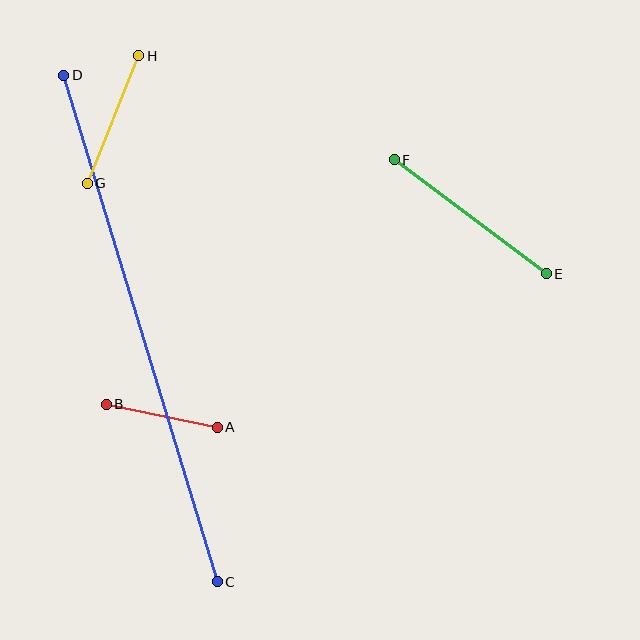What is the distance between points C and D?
The distance is approximately 529 pixels.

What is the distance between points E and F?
The distance is approximately 190 pixels.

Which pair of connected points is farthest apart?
Points C and D are farthest apart.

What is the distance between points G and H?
The distance is approximately 138 pixels.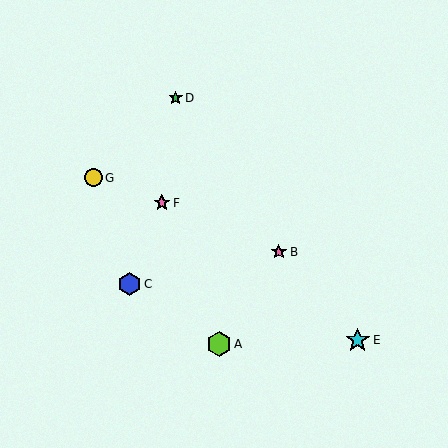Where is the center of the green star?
The center of the green star is at (176, 98).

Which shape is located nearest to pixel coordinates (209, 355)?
The lime hexagon (labeled A) at (219, 344) is nearest to that location.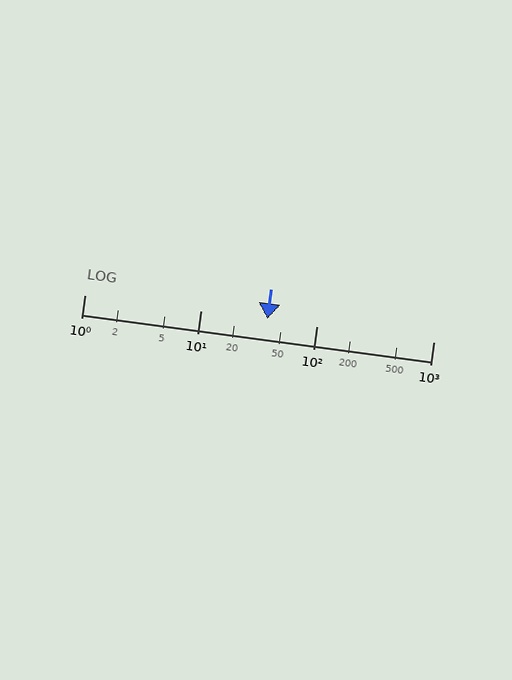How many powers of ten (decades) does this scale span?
The scale spans 3 decades, from 1 to 1000.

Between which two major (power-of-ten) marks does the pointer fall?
The pointer is between 10 and 100.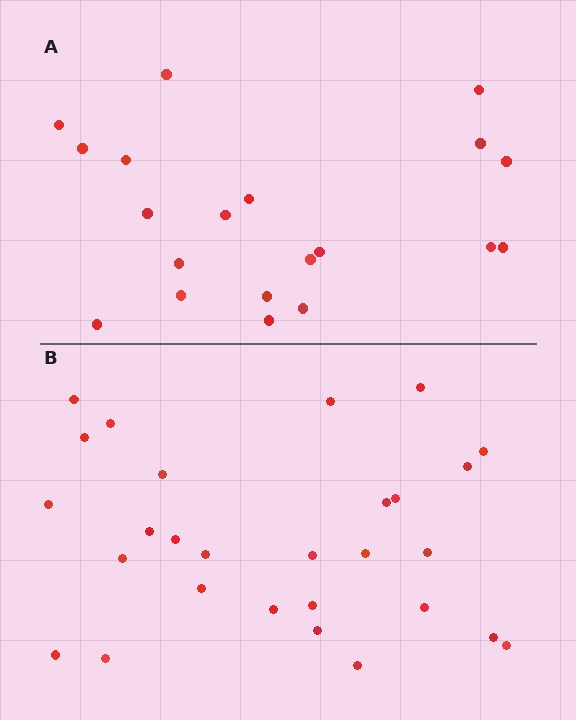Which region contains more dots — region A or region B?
Region B (the bottom region) has more dots.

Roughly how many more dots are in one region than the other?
Region B has roughly 8 or so more dots than region A.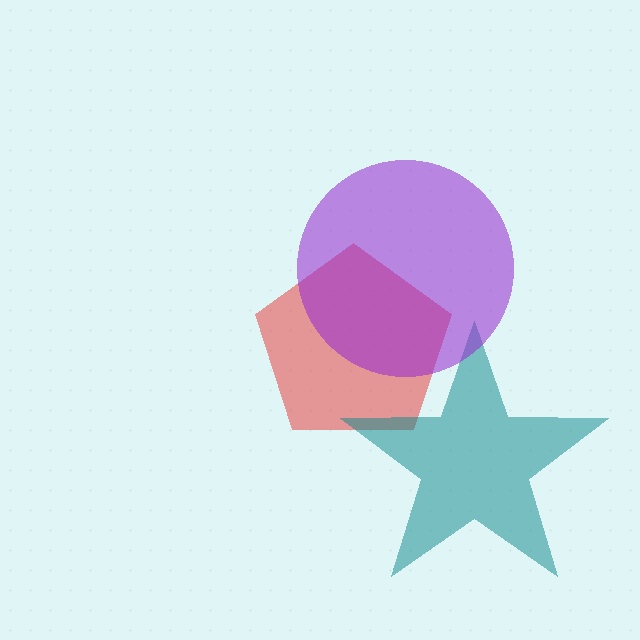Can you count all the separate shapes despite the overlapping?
Yes, there are 3 separate shapes.